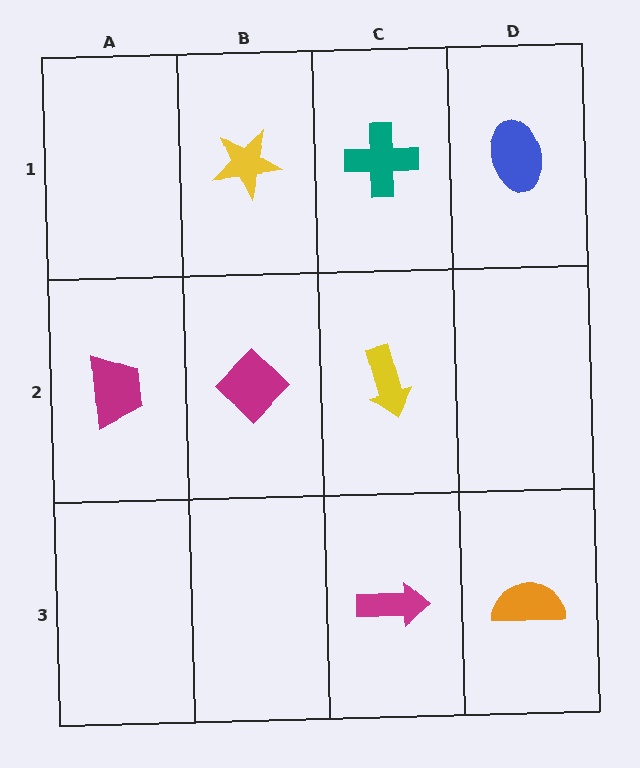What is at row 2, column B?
A magenta diamond.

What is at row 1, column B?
A yellow star.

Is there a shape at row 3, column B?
No, that cell is empty.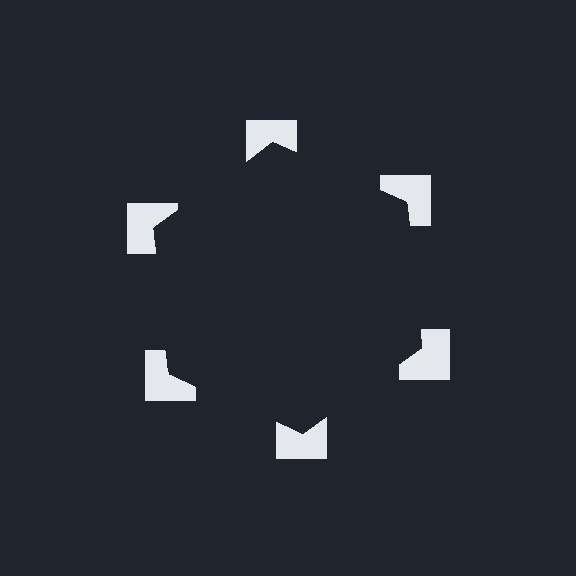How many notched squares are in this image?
There are 6 — one at each vertex of the illusory hexagon.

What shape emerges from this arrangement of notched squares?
An illusory hexagon — its edges are inferred from the aligned wedge cuts in the notched squares, not physically drawn.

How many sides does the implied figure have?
6 sides.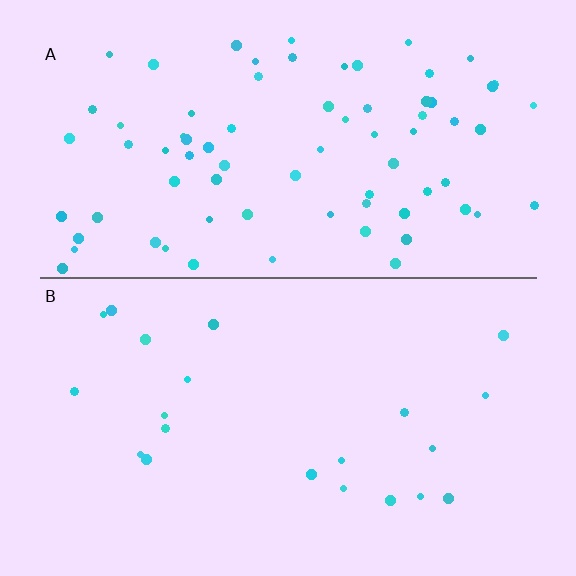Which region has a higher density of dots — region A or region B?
A (the top).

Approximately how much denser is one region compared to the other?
Approximately 3.6× — region A over region B.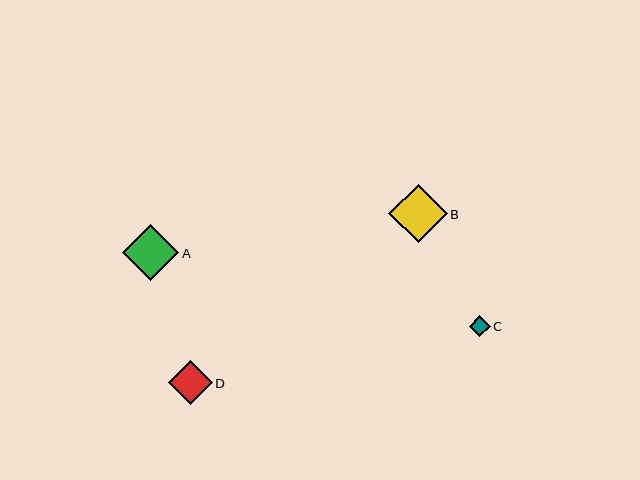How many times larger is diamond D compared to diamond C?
Diamond D is approximately 2.1 times the size of diamond C.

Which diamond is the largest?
Diamond B is the largest with a size of approximately 58 pixels.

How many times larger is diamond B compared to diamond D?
Diamond B is approximately 1.3 times the size of diamond D.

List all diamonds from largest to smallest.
From largest to smallest: B, A, D, C.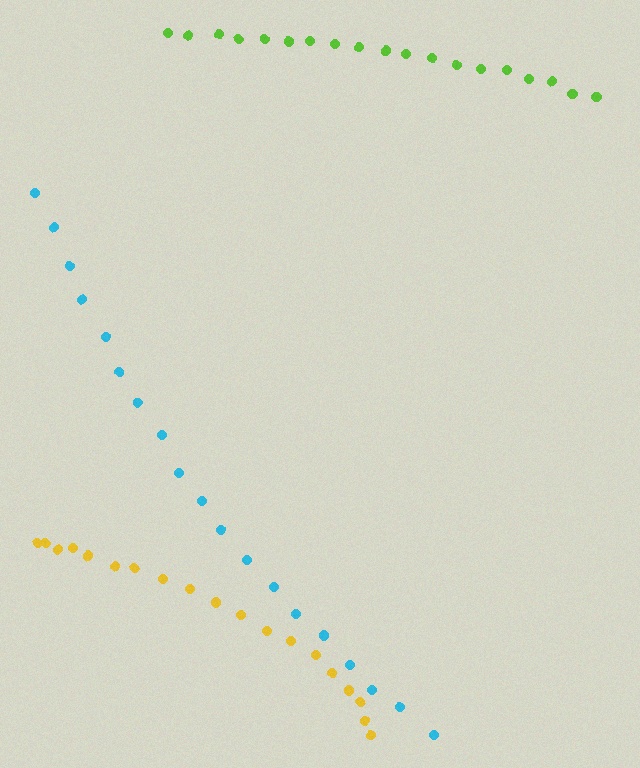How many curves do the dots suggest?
There are 3 distinct paths.